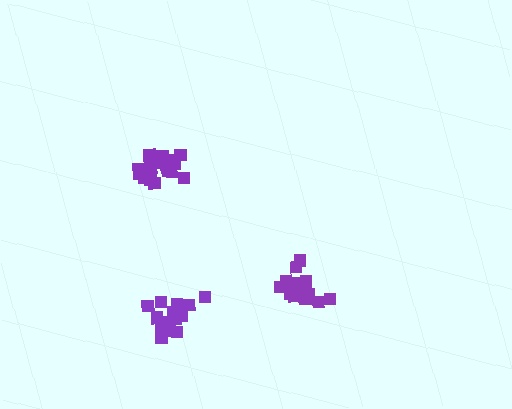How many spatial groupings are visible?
There are 3 spatial groupings.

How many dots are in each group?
Group 1: 17 dots, Group 2: 19 dots, Group 3: 18 dots (54 total).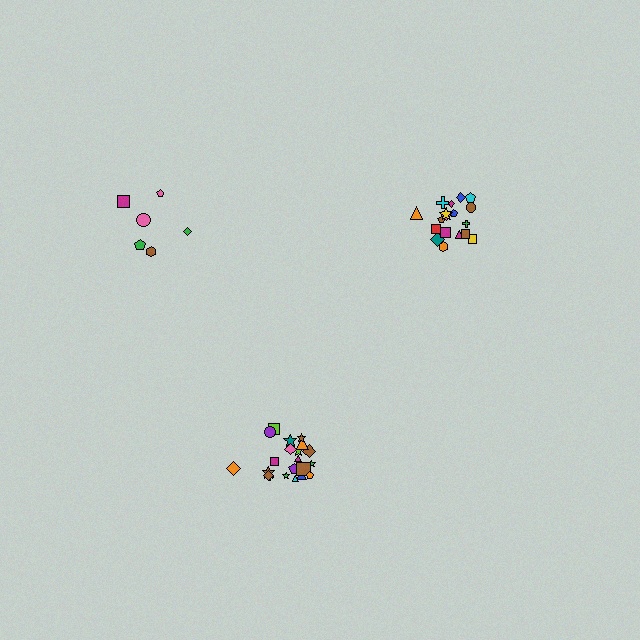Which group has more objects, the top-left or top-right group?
The top-right group.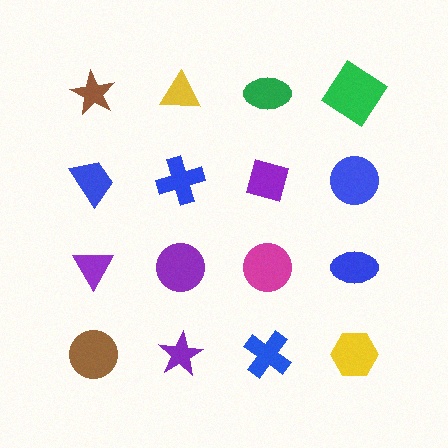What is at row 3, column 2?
A purple circle.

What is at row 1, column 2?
A yellow triangle.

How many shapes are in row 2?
4 shapes.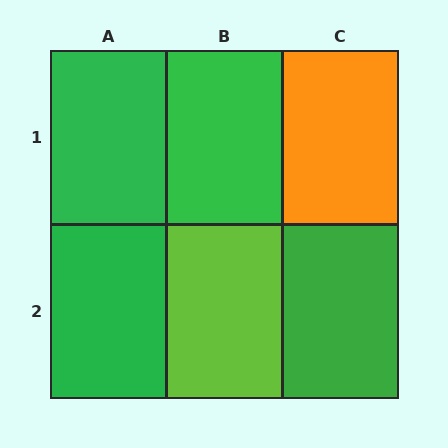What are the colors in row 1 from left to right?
Green, green, orange.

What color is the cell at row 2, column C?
Green.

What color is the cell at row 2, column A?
Green.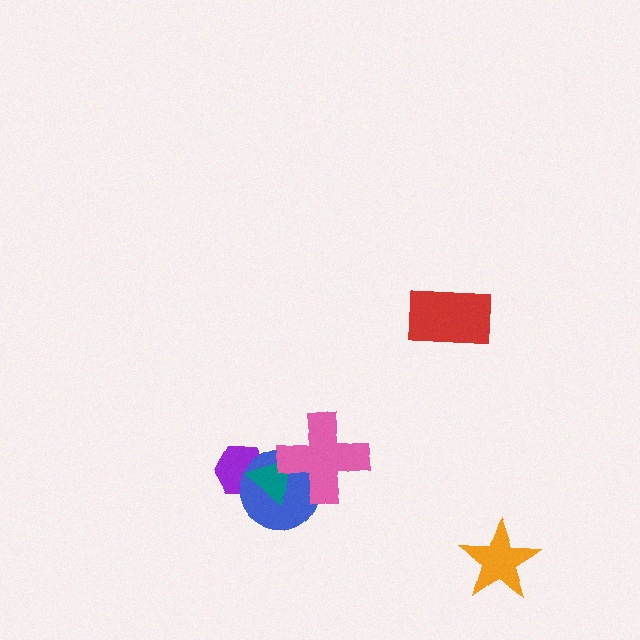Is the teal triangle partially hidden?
Yes, it is partially covered by another shape.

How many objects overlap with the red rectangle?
0 objects overlap with the red rectangle.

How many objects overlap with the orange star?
0 objects overlap with the orange star.